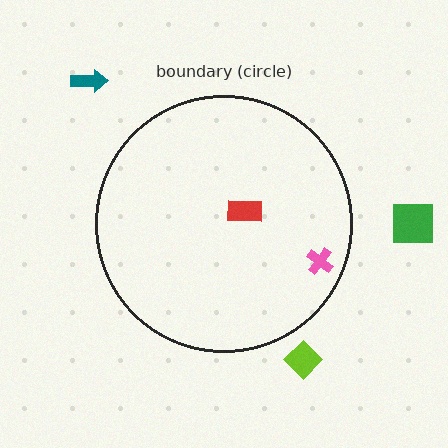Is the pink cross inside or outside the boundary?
Inside.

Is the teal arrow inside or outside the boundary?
Outside.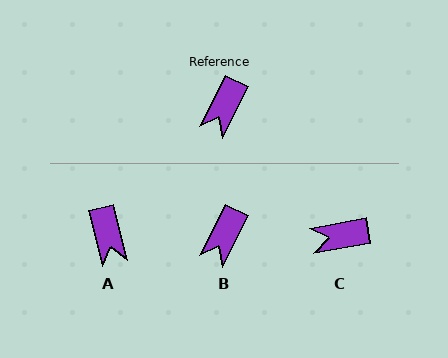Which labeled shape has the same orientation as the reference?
B.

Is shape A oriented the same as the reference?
No, it is off by about 40 degrees.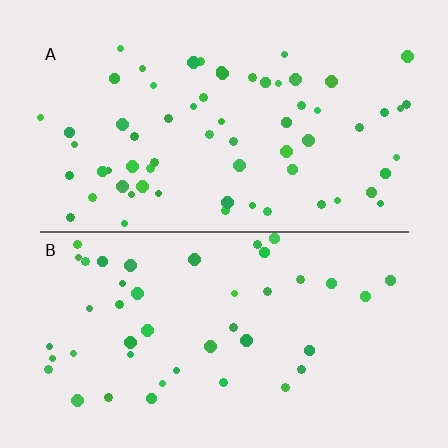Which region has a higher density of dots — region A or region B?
A (the top).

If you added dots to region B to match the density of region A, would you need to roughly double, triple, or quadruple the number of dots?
Approximately double.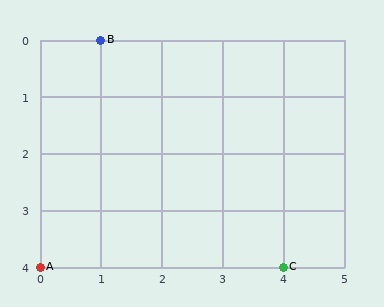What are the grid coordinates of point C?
Point C is at grid coordinates (4, 4).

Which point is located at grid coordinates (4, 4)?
Point C is at (4, 4).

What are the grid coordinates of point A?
Point A is at grid coordinates (0, 4).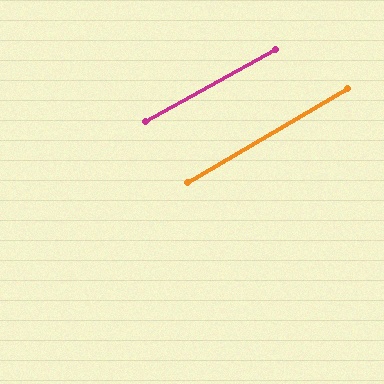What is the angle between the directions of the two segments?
Approximately 1 degree.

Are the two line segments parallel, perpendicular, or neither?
Parallel — their directions differ by only 1.4°.